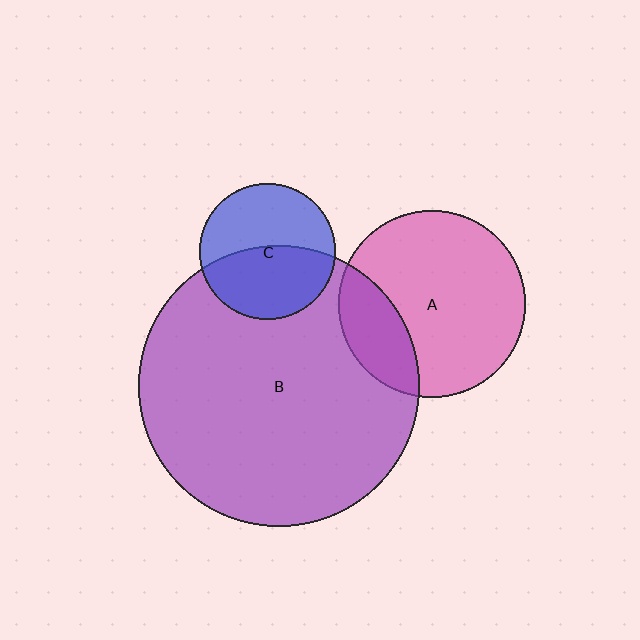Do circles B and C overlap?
Yes.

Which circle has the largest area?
Circle B (purple).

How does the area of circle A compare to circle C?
Approximately 1.9 times.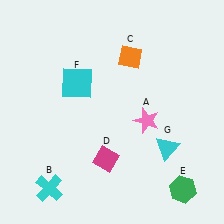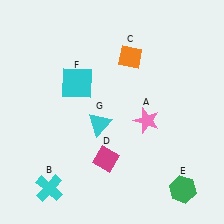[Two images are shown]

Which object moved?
The cyan triangle (G) moved left.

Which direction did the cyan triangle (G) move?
The cyan triangle (G) moved left.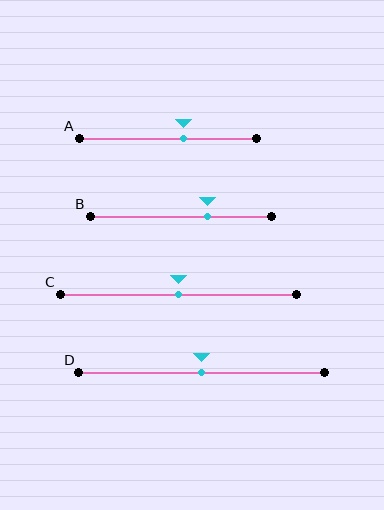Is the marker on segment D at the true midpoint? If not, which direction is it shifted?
Yes, the marker on segment D is at the true midpoint.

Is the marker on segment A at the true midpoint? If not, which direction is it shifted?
No, the marker on segment A is shifted to the right by about 9% of the segment length.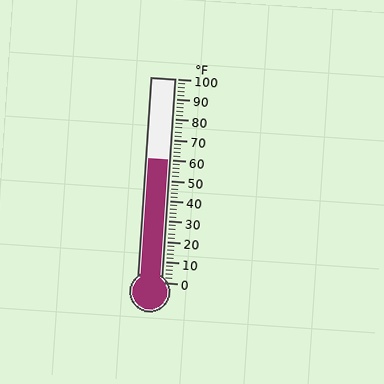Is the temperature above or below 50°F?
The temperature is above 50°F.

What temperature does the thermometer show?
The thermometer shows approximately 60°F.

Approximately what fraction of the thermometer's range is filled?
The thermometer is filled to approximately 60% of its range.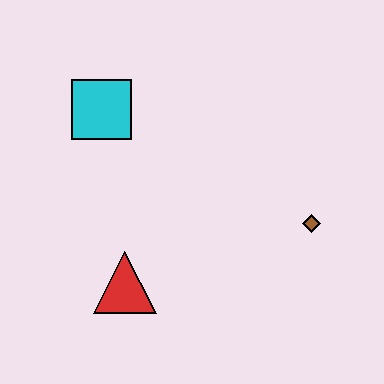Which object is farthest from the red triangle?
The brown diamond is farthest from the red triangle.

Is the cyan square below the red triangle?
No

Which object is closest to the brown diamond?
The red triangle is closest to the brown diamond.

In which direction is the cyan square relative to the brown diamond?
The cyan square is to the left of the brown diamond.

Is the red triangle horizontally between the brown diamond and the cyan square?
Yes